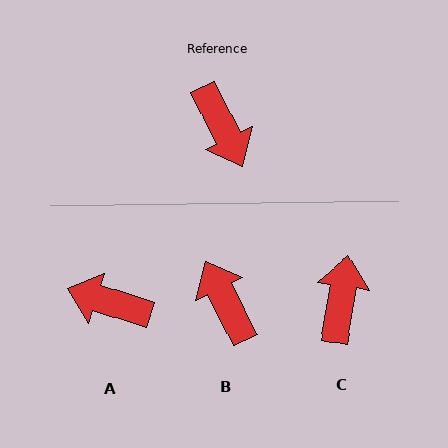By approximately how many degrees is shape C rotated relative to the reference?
Approximately 144 degrees counter-clockwise.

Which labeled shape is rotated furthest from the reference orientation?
B, about 180 degrees away.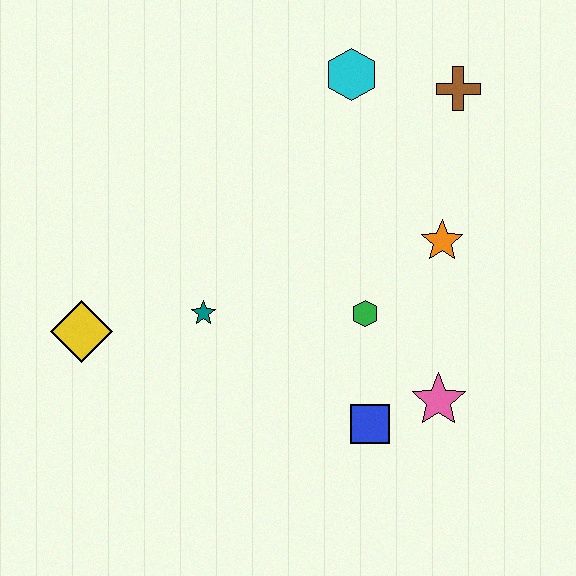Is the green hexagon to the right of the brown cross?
No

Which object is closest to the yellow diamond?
The teal star is closest to the yellow diamond.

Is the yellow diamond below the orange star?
Yes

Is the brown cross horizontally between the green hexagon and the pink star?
No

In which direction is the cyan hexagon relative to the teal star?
The cyan hexagon is above the teal star.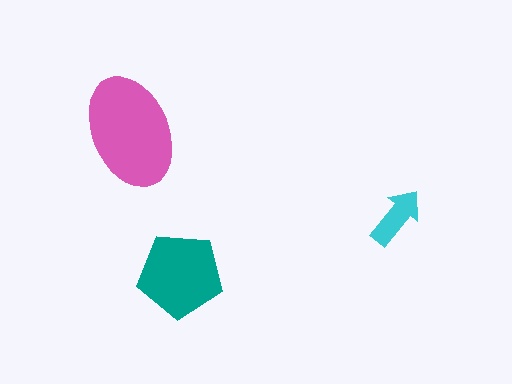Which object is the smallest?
The cyan arrow.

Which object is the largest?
The pink ellipse.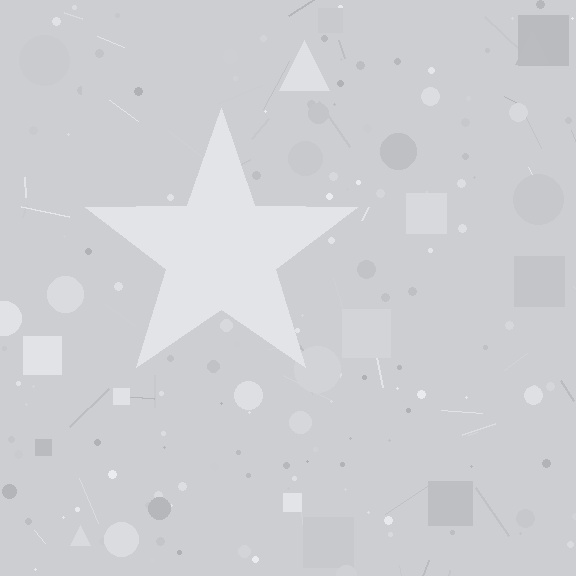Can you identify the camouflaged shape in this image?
The camouflaged shape is a star.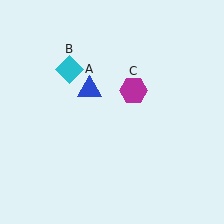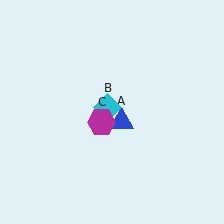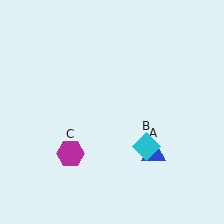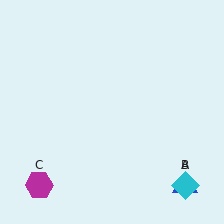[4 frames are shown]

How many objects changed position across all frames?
3 objects changed position: blue triangle (object A), cyan diamond (object B), magenta hexagon (object C).